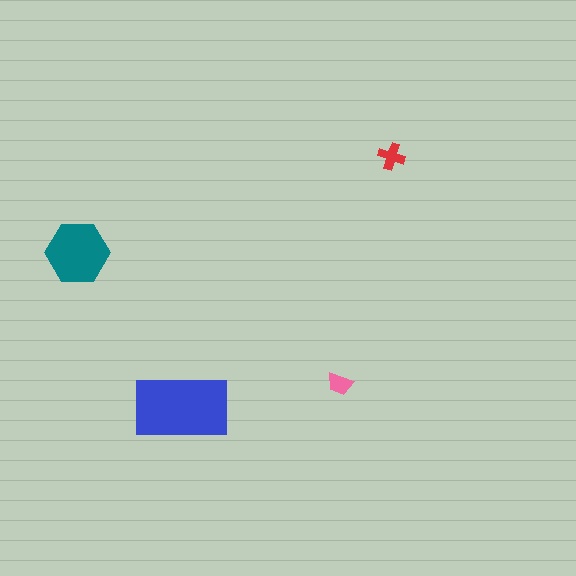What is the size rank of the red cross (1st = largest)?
3rd.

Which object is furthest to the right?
The red cross is rightmost.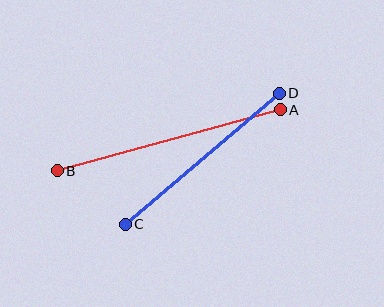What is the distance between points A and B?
The distance is approximately 231 pixels.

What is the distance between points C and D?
The distance is approximately 202 pixels.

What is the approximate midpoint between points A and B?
The midpoint is at approximately (169, 140) pixels.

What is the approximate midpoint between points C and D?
The midpoint is at approximately (202, 159) pixels.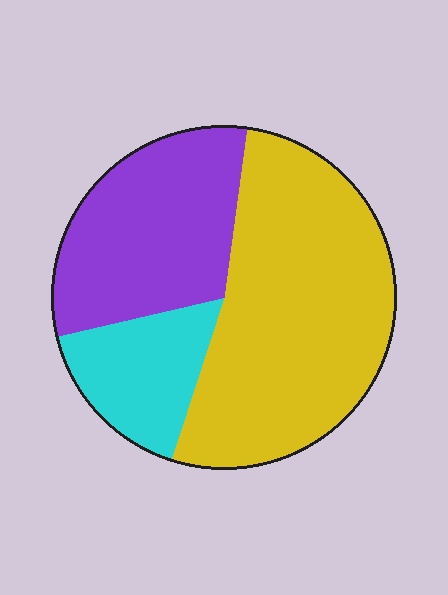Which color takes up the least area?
Cyan, at roughly 15%.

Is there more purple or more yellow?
Yellow.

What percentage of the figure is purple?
Purple covers 31% of the figure.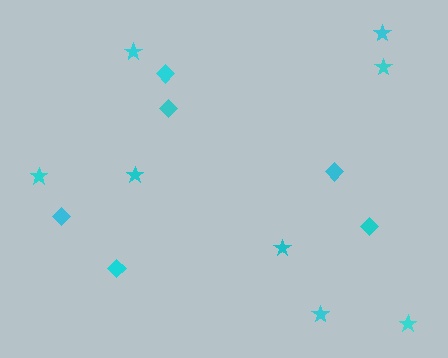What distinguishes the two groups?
There are 2 groups: one group of stars (8) and one group of diamonds (6).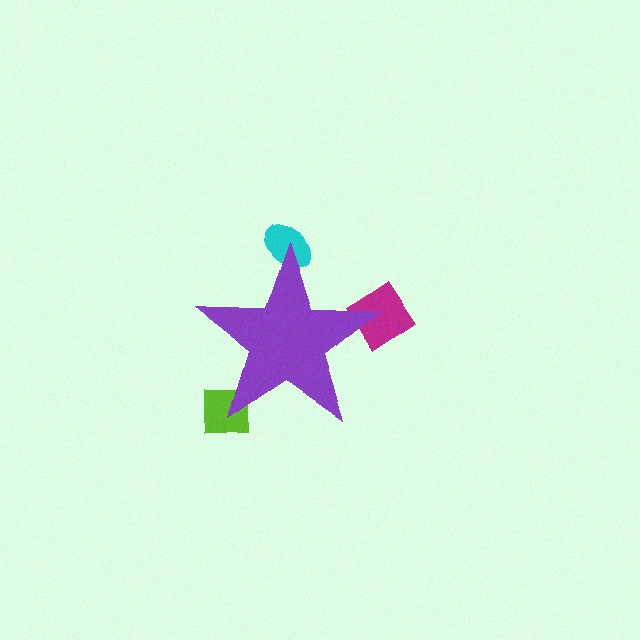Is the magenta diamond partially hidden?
Yes, the magenta diamond is partially hidden behind the purple star.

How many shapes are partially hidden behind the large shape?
3 shapes are partially hidden.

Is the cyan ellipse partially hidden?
Yes, the cyan ellipse is partially hidden behind the purple star.